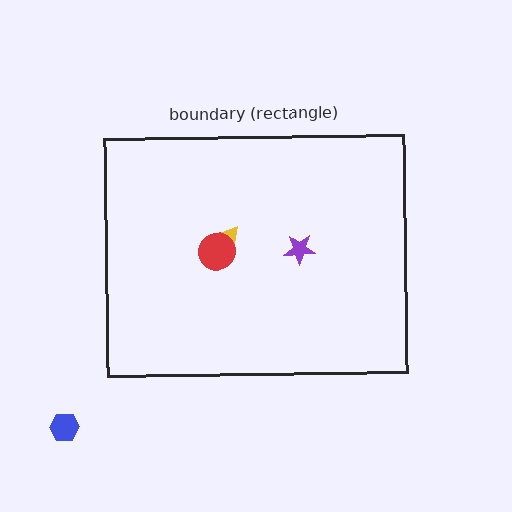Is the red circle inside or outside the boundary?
Inside.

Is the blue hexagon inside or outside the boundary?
Outside.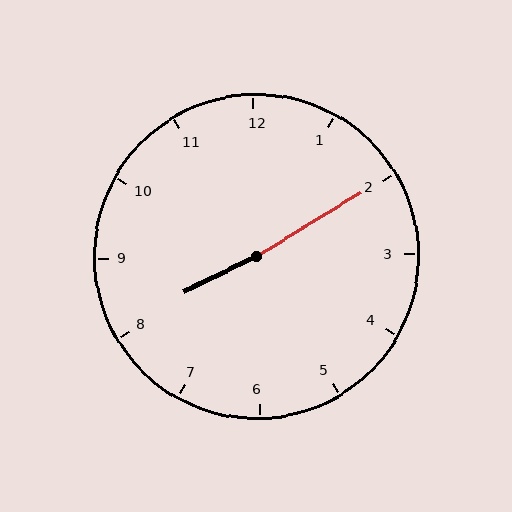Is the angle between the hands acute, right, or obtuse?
It is obtuse.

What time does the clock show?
8:10.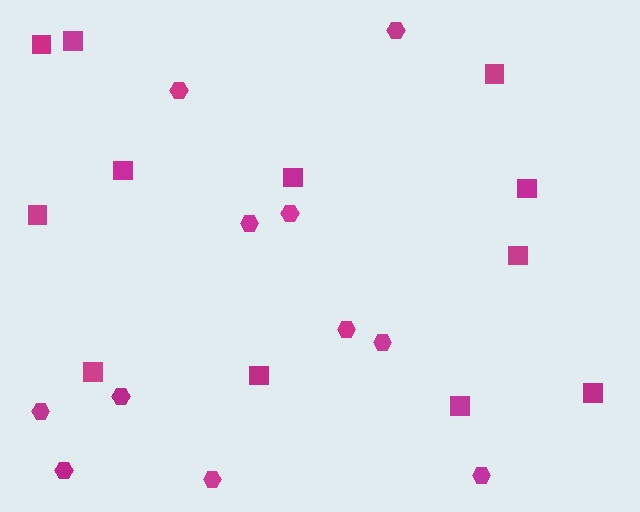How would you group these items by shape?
There are 2 groups: one group of squares (12) and one group of hexagons (11).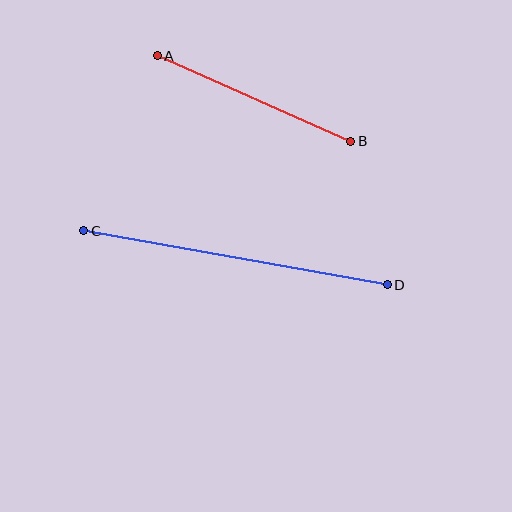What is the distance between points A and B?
The distance is approximately 212 pixels.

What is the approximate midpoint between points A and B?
The midpoint is at approximately (254, 98) pixels.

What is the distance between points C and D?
The distance is approximately 308 pixels.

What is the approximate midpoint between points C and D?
The midpoint is at approximately (236, 258) pixels.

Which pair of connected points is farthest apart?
Points C and D are farthest apart.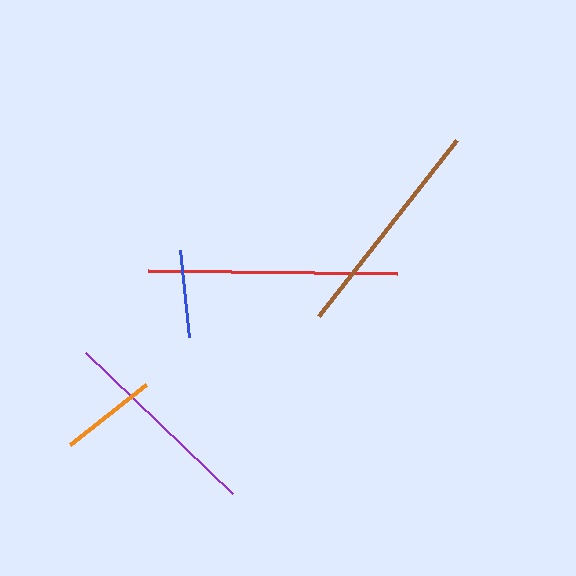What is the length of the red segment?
The red segment is approximately 249 pixels long.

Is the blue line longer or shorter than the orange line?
The orange line is longer than the blue line.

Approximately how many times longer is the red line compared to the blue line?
The red line is approximately 2.8 times the length of the blue line.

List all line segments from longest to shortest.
From longest to shortest: red, brown, purple, orange, blue.